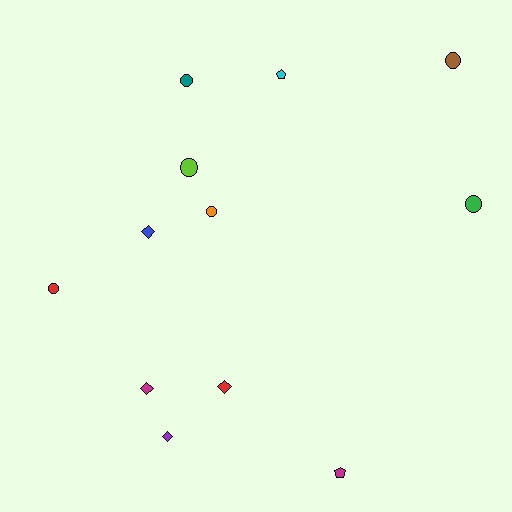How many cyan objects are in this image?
There is 1 cyan object.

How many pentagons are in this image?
There are 2 pentagons.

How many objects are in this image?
There are 12 objects.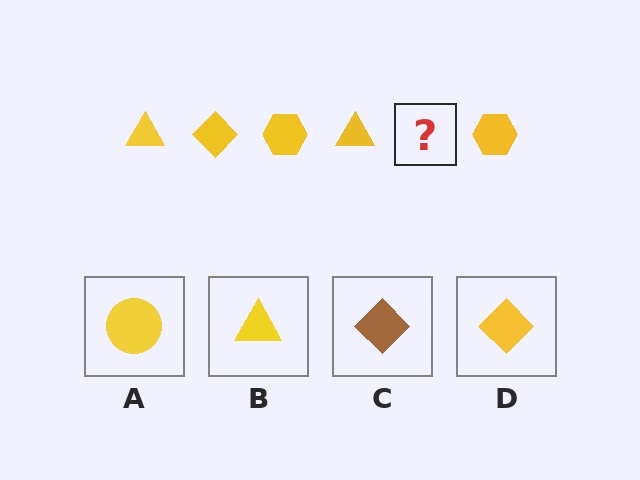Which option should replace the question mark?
Option D.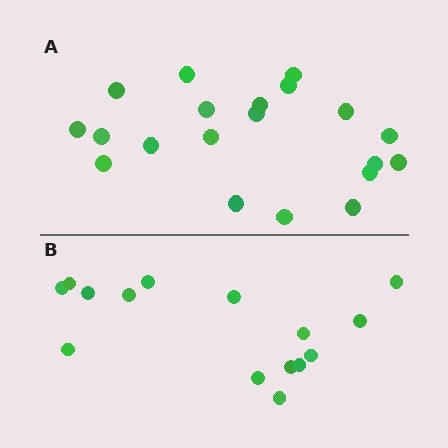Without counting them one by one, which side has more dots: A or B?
Region A (the top region) has more dots.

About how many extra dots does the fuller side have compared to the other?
Region A has about 5 more dots than region B.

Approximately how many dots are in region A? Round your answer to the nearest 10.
About 20 dots.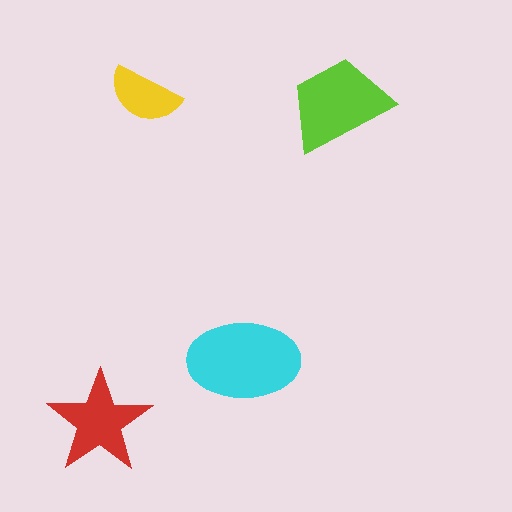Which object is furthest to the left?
The red star is leftmost.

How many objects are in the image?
There are 4 objects in the image.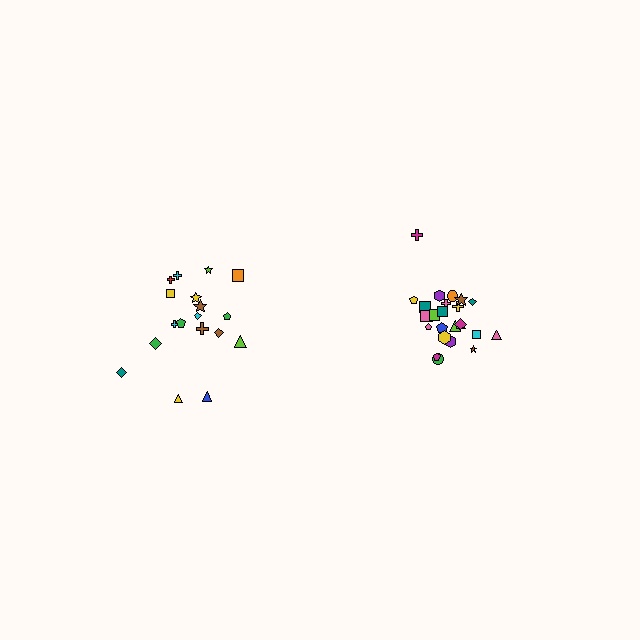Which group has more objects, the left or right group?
The right group.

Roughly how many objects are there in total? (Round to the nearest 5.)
Roughly 45 objects in total.